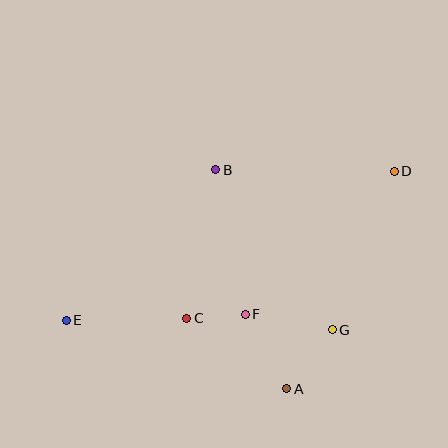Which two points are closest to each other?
Points C and F are closest to each other.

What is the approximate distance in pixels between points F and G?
The distance between F and G is approximately 89 pixels.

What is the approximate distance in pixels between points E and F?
The distance between E and F is approximately 179 pixels.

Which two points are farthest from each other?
Points D and E are farthest from each other.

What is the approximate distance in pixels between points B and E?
The distance between B and E is approximately 212 pixels.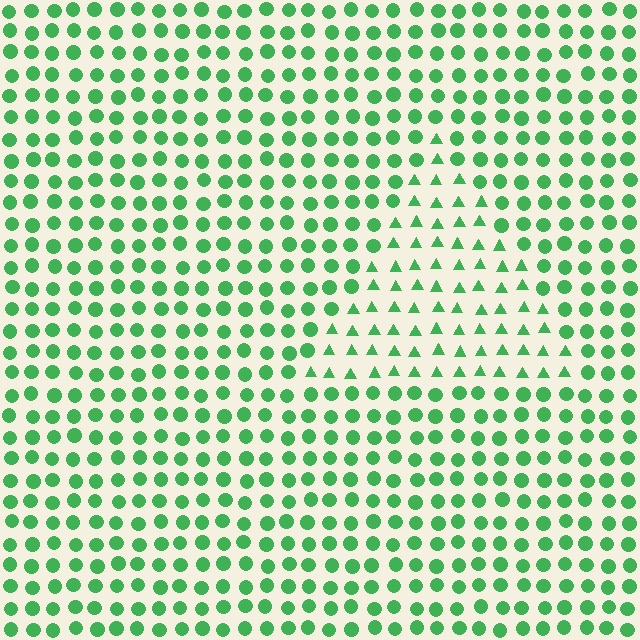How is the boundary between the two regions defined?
The boundary is defined by a change in element shape: triangles inside vs. circles outside. All elements share the same color and spacing.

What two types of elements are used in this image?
The image uses triangles inside the triangle region and circles outside it.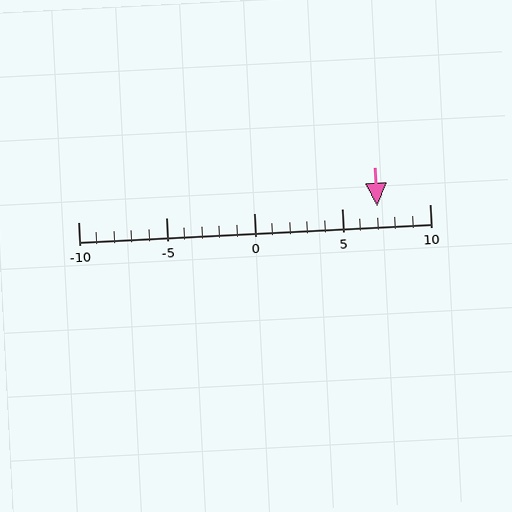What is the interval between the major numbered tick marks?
The major tick marks are spaced 5 units apart.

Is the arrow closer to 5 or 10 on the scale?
The arrow is closer to 5.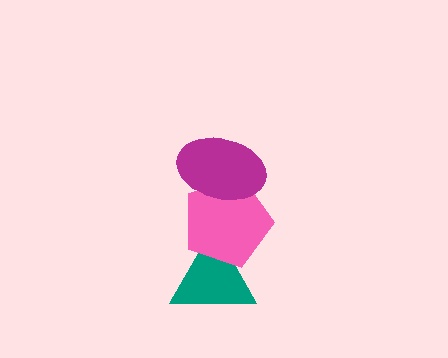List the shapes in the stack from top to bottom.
From top to bottom: the magenta ellipse, the pink pentagon, the teal triangle.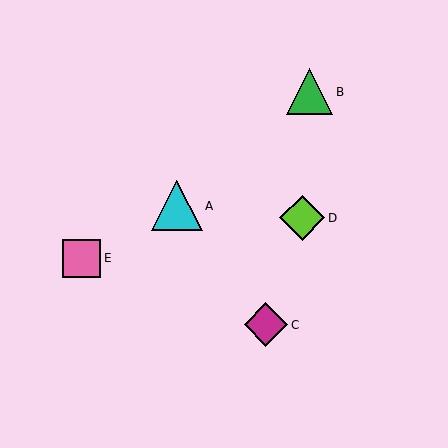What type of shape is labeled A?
Shape A is a cyan triangle.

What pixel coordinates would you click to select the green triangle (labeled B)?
Click at (310, 92) to select the green triangle B.